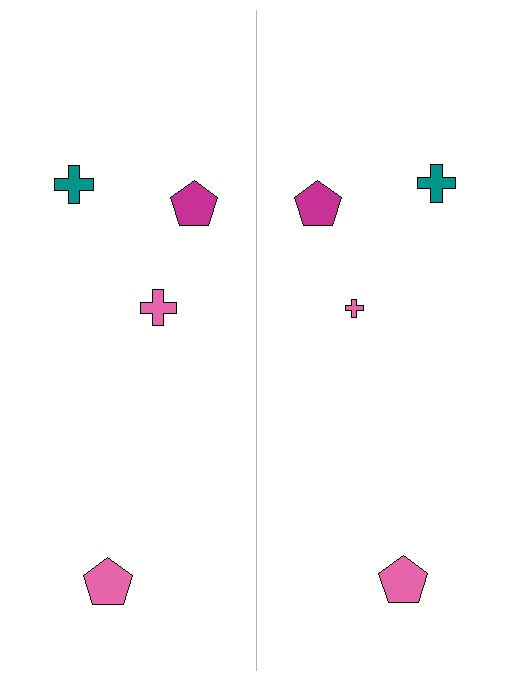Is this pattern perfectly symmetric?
No, the pattern is not perfectly symmetric. The pink cross on the right side has a different size than its mirror counterpart.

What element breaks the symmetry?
The pink cross on the right side has a different size than its mirror counterpart.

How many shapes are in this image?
There are 8 shapes in this image.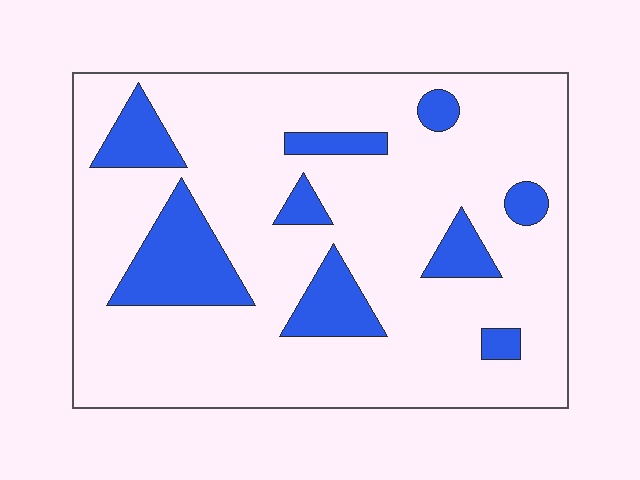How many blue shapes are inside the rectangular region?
9.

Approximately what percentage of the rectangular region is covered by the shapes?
Approximately 20%.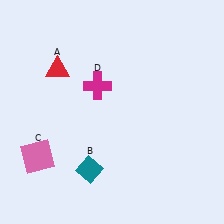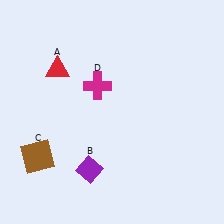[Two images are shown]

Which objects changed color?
B changed from teal to purple. C changed from pink to brown.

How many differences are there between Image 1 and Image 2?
There are 2 differences between the two images.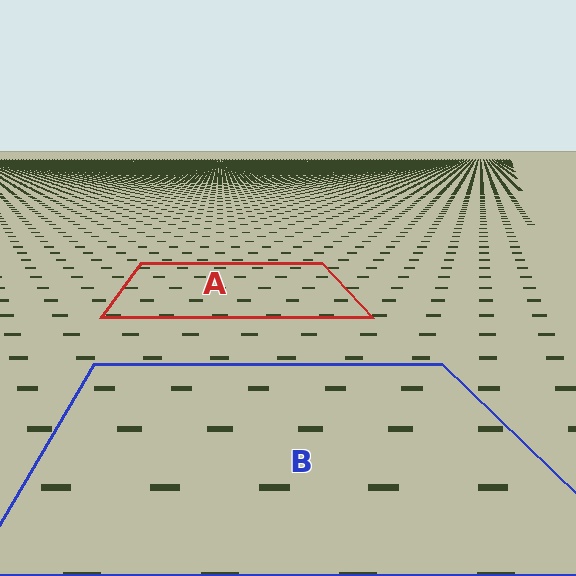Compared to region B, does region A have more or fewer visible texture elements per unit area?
Region A has more texture elements per unit area — they are packed more densely because it is farther away.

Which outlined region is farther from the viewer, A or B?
Region A is farther from the viewer — the texture elements inside it appear smaller and more densely packed.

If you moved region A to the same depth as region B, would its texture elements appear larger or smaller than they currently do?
They would appear larger. At a closer depth, the same texture elements are projected at a bigger on-screen size.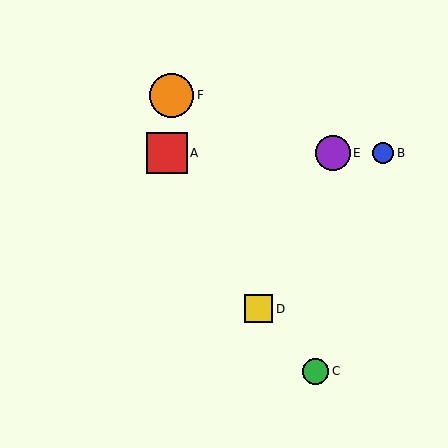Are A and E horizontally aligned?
Yes, both are at y≈153.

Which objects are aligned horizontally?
Objects A, B, E are aligned horizontally.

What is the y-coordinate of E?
Object E is at y≈153.